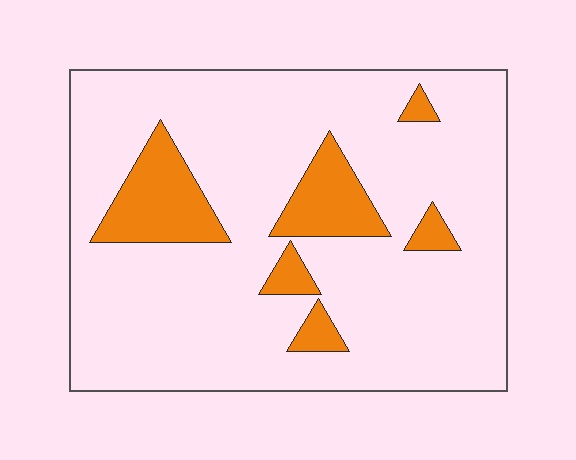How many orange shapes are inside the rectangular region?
6.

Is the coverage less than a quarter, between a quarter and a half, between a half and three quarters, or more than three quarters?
Less than a quarter.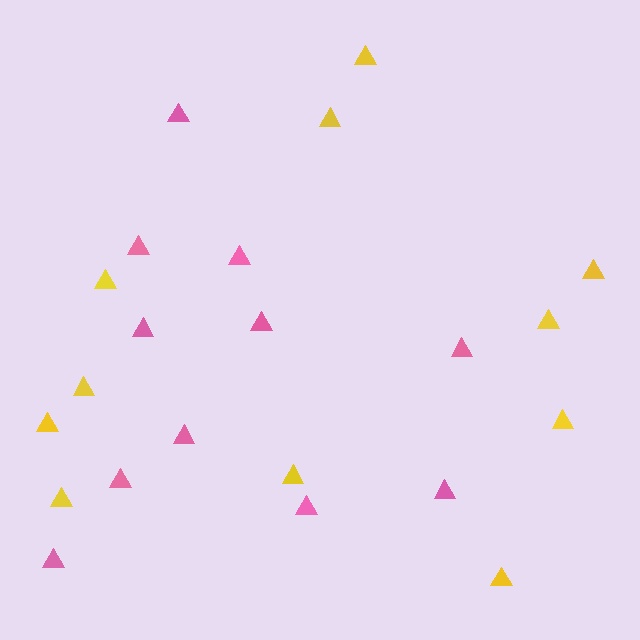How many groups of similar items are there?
There are 2 groups: one group of yellow triangles (11) and one group of pink triangles (11).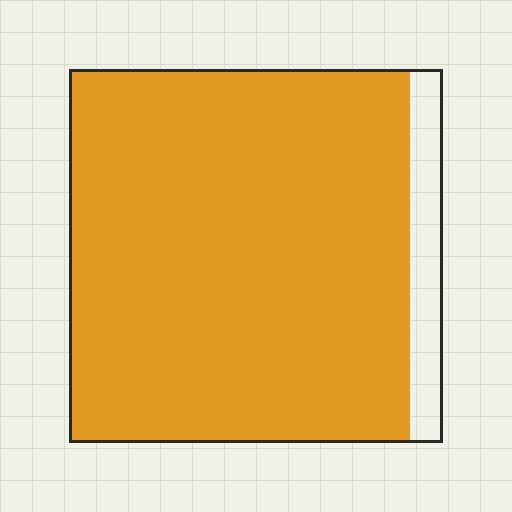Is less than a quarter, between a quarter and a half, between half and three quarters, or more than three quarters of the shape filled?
More than three quarters.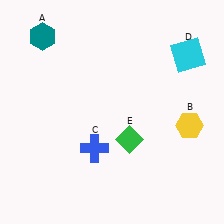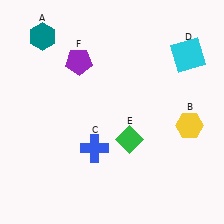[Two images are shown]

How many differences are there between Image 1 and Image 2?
There is 1 difference between the two images.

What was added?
A purple pentagon (F) was added in Image 2.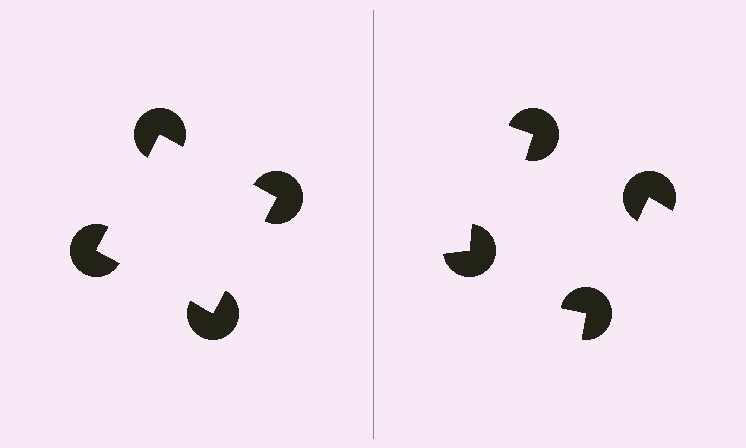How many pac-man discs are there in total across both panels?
8 — 4 on each side.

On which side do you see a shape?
An illusory square appears on the left side. On the right side the wedge cuts are rotated, so no coherent shape forms.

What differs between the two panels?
The pac-man discs are positioned identically on both sides; only the wedge orientations differ. On the left they align to a square; on the right they are misaligned.